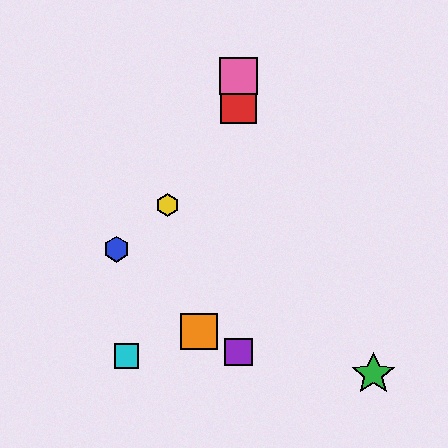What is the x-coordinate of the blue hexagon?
The blue hexagon is at x≈117.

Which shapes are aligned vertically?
The red square, the purple square, the pink square are aligned vertically.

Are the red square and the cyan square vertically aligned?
No, the red square is at x≈239 and the cyan square is at x≈127.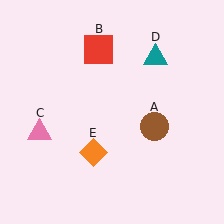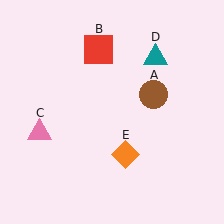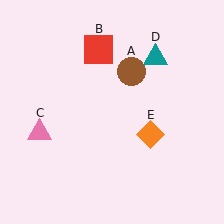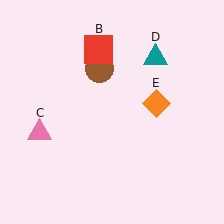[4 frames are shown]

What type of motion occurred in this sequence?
The brown circle (object A), orange diamond (object E) rotated counterclockwise around the center of the scene.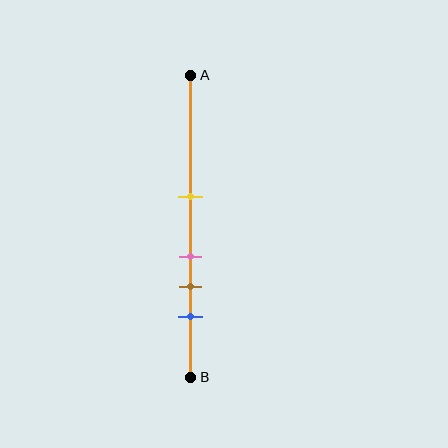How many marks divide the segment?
There are 4 marks dividing the segment.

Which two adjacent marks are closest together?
The pink and brown marks are the closest adjacent pair.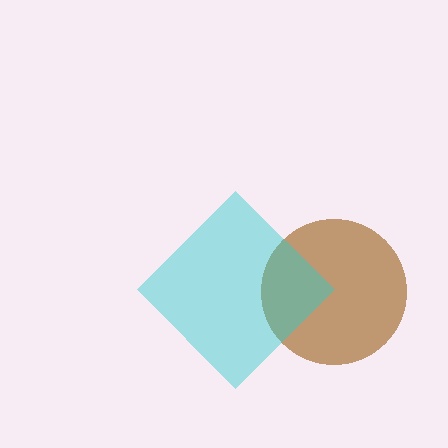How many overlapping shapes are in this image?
There are 2 overlapping shapes in the image.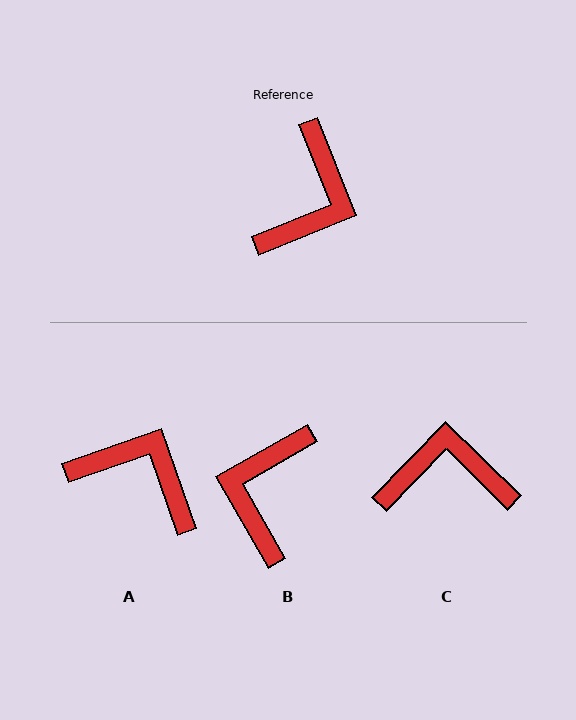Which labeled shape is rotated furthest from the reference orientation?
B, about 172 degrees away.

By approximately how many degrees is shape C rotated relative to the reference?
Approximately 114 degrees counter-clockwise.